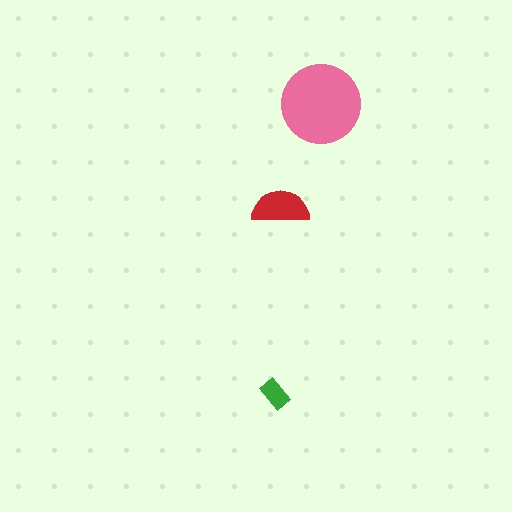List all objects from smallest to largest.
The green rectangle, the red semicircle, the pink circle.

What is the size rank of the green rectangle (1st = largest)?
3rd.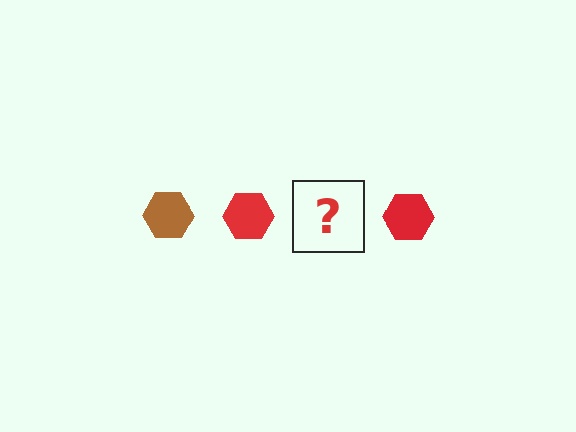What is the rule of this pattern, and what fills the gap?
The rule is that the pattern cycles through brown, red hexagons. The gap should be filled with a brown hexagon.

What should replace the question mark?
The question mark should be replaced with a brown hexagon.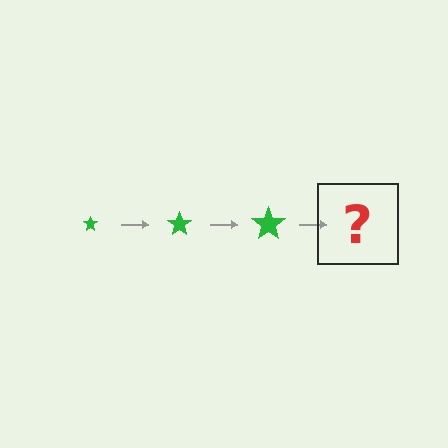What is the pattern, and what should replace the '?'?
The pattern is that the star gets progressively larger each step. The '?' should be a green star, larger than the previous one.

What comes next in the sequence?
The next element should be a green star, larger than the previous one.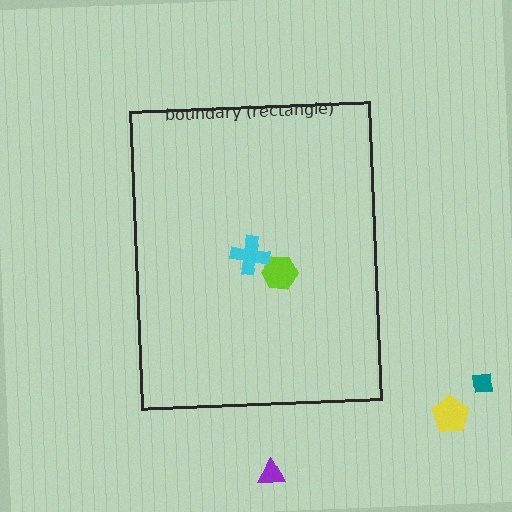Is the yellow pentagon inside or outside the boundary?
Outside.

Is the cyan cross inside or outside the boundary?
Inside.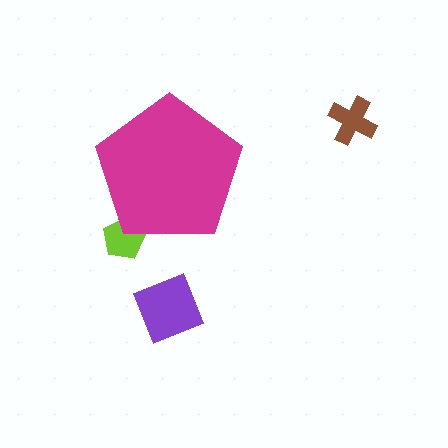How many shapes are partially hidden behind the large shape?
1 shape is partially hidden.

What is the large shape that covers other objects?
A magenta pentagon.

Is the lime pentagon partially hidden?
Yes, the lime pentagon is partially hidden behind the magenta pentagon.